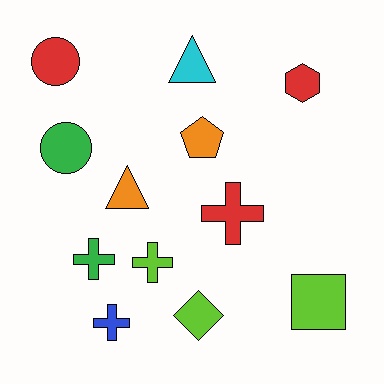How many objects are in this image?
There are 12 objects.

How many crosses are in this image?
There are 4 crosses.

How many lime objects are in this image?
There are 3 lime objects.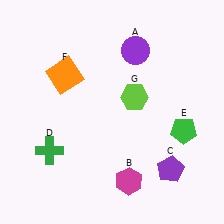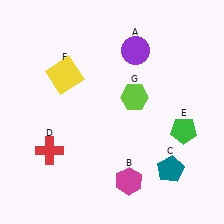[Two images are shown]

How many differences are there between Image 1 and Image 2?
There are 3 differences between the two images.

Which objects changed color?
C changed from purple to teal. D changed from green to red. F changed from orange to yellow.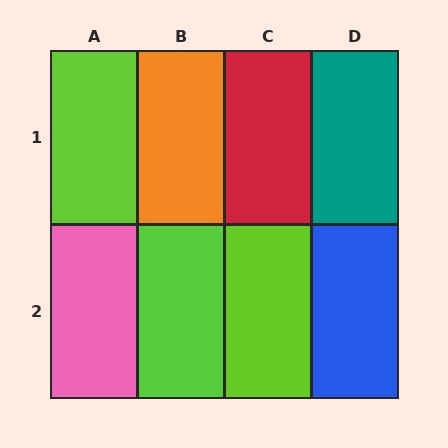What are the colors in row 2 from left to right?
Pink, lime, lime, blue.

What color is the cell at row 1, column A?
Lime.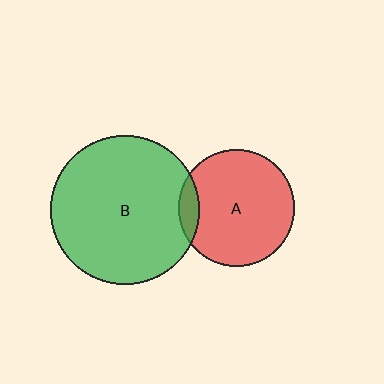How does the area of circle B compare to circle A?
Approximately 1.6 times.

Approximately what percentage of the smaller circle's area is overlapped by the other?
Approximately 10%.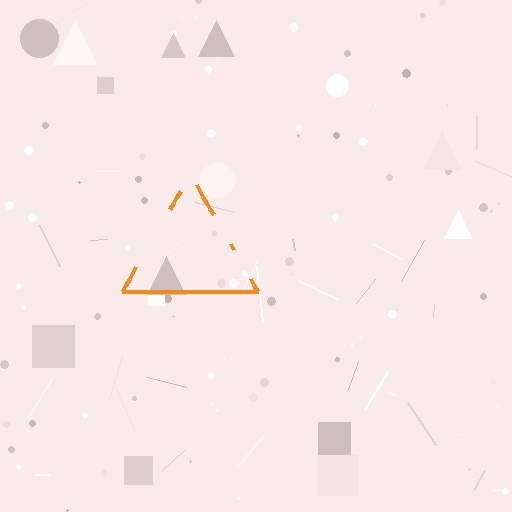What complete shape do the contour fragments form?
The contour fragments form a triangle.